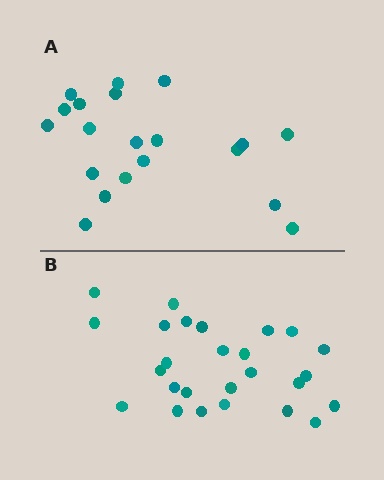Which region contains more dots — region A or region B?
Region B (the bottom region) has more dots.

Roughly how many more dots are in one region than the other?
Region B has about 6 more dots than region A.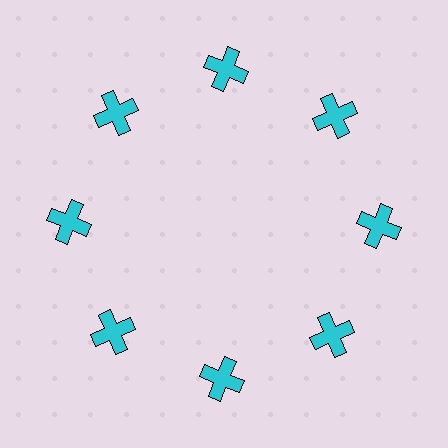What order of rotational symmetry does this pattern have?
This pattern has 8-fold rotational symmetry.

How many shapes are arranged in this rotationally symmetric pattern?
There are 8 shapes, arranged in 8 groups of 1.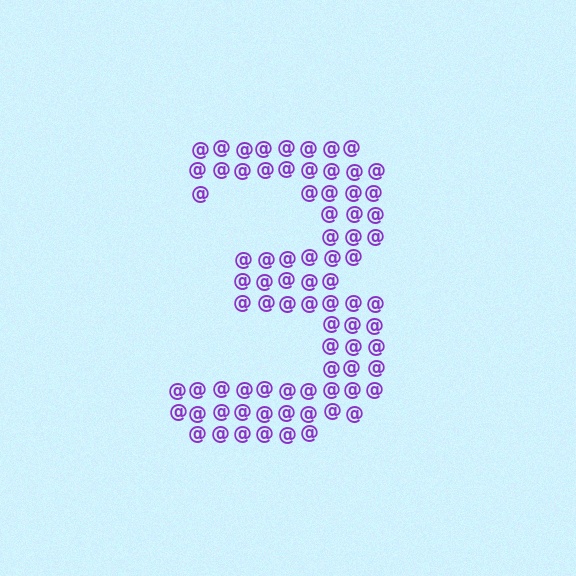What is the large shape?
The large shape is the digit 3.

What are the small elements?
The small elements are at signs.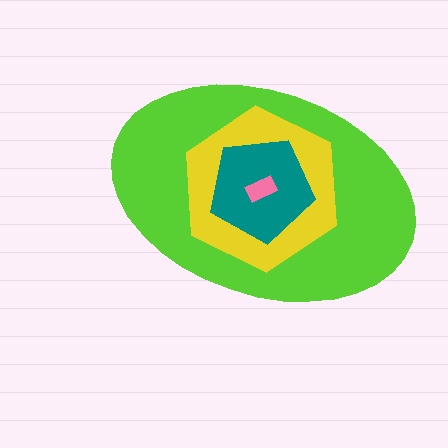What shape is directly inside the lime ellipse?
The yellow hexagon.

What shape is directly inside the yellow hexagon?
The teal pentagon.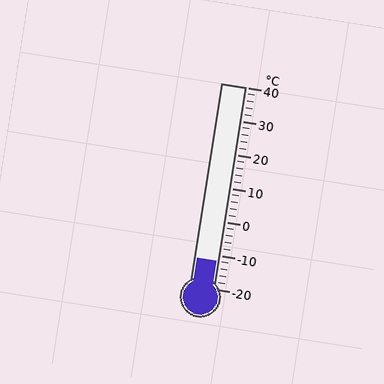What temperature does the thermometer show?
The thermometer shows approximately -12°C.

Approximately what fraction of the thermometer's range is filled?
The thermometer is filled to approximately 15% of its range.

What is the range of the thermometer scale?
The thermometer scale ranges from -20°C to 40°C.